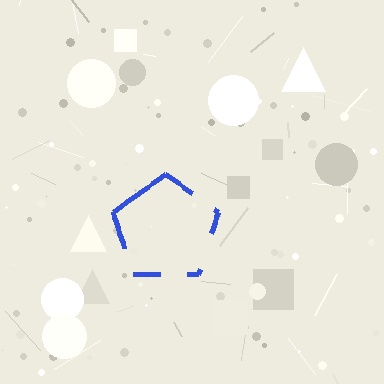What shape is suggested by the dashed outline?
The dashed outline suggests a pentagon.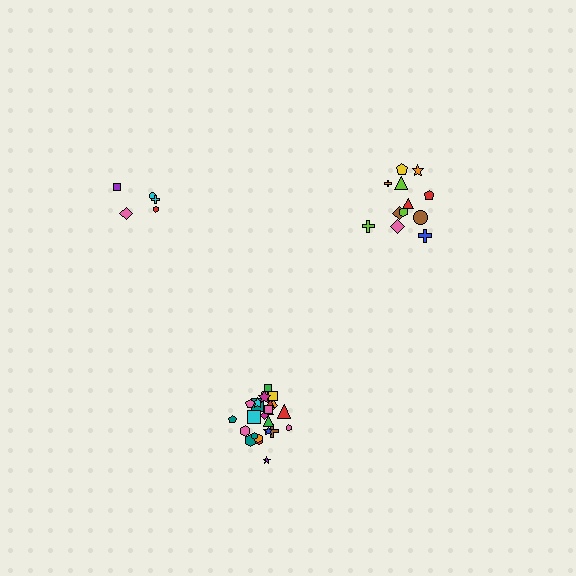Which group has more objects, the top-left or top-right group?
The top-right group.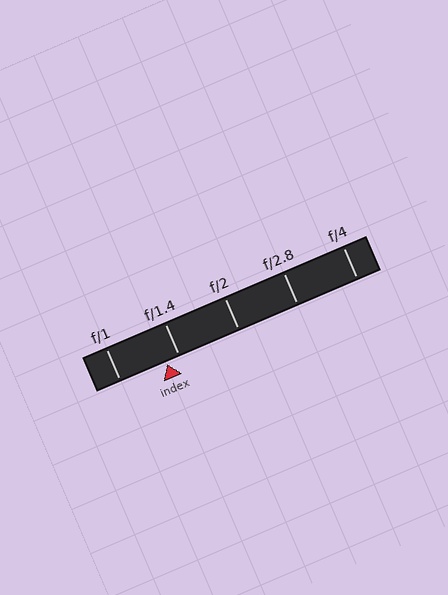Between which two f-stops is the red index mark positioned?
The index mark is between f/1 and f/1.4.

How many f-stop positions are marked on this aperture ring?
There are 5 f-stop positions marked.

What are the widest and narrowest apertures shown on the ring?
The widest aperture shown is f/1 and the narrowest is f/4.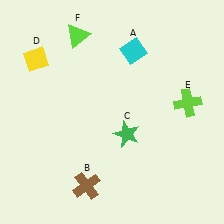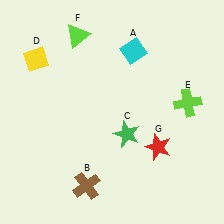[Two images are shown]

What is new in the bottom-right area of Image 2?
A red star (G) was added in the bottom-right area of Image 2.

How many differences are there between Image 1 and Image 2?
There is 1 difference between the two images.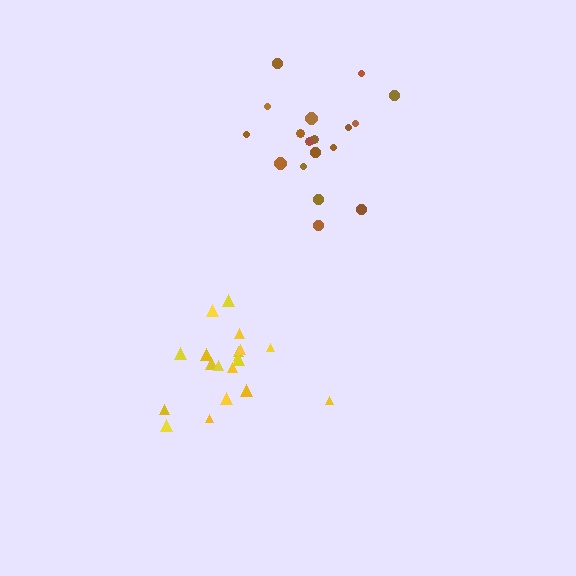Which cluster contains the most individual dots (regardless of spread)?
Yellow (19).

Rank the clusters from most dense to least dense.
brown, yellow.